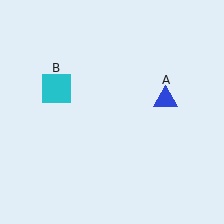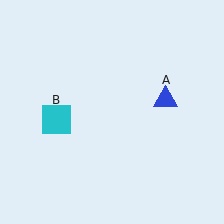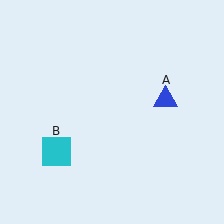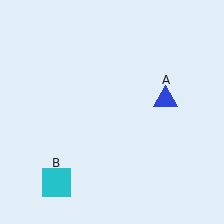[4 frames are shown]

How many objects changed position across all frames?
1 object changed position: cyan square (object B).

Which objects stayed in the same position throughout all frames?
Blue triangle (object A) remained stationary.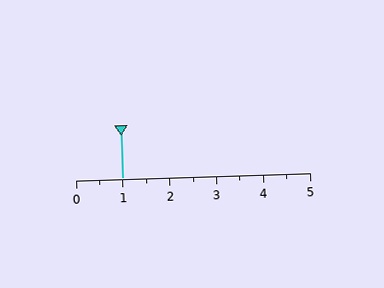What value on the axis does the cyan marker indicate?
The marker indicates approximately 1.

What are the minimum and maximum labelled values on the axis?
The axis runs from 0 to 5.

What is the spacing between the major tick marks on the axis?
The major ticks are spaced 1 apart.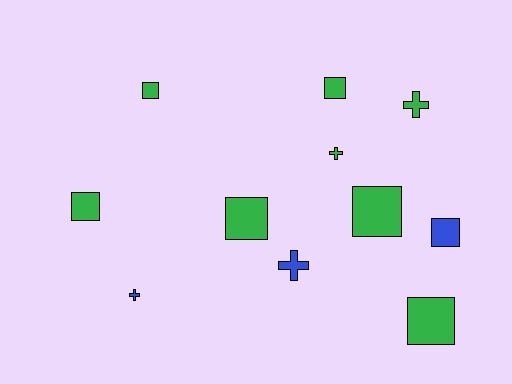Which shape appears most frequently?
Square, with 7 objects.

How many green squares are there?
There are 6 green squares.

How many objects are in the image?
There are 11 objects.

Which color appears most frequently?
Green, with 8 objects.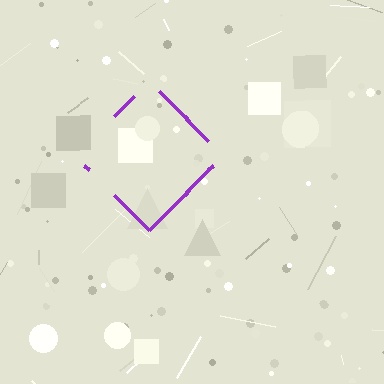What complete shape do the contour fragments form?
The contour fragments form a diamond.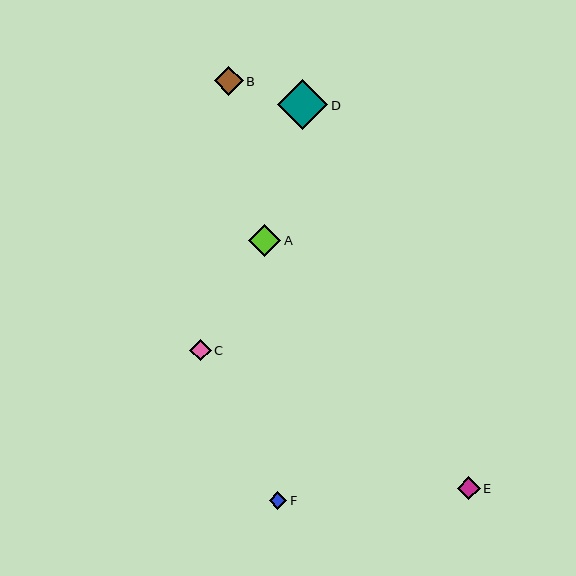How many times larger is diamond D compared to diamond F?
Diamond D is approximately 2.9 times the size of diamond F.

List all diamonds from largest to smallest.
From largest to smallest: D, A, B, E, C, F.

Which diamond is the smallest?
Diamond F is the smallest with a size of approximately 17 pixels.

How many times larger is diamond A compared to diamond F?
Diamond A is approximately 1.9 times the size of diamond F.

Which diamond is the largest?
Diamond D is the largest with a size of approximately 50 pixels.